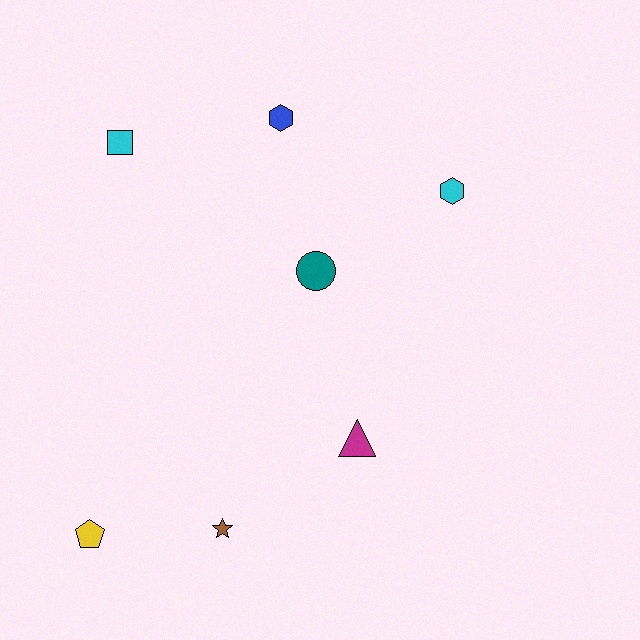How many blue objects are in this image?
There is 1 blue object.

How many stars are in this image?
There is 1 star.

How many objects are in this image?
There are 7 objects.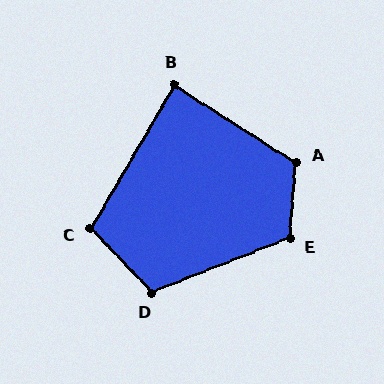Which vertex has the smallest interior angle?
B, at approximately 88 degrees.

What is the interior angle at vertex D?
Approximately 113 degrees (obtuse).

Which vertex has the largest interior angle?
A, at approximately 118 degrees.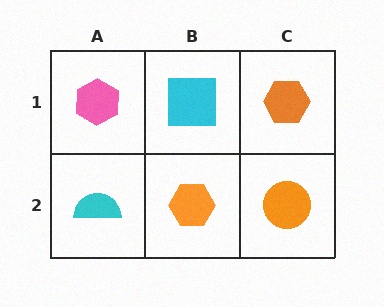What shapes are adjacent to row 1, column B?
An orange hexagon (row 2, column B), a pink hexagon (row 1, column A), an orange hexagon (row 1, column C).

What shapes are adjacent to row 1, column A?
A cyan semicircle (row 2, column A), a cyan square (row 1, column B).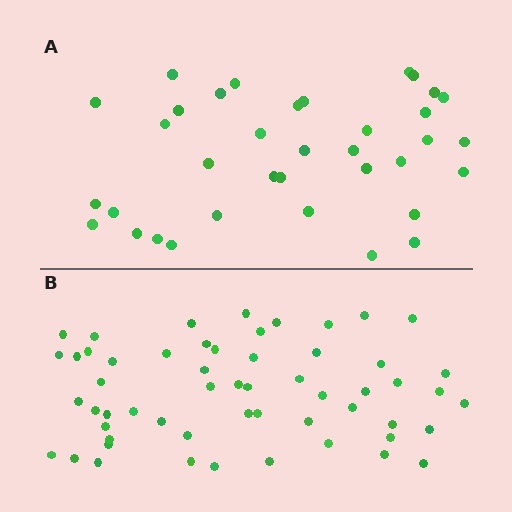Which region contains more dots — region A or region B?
Region B (the bottom region) has more dots.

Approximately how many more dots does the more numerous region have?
Region B has approximately 20 more dots than region A.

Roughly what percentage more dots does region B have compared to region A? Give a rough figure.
About 55% more.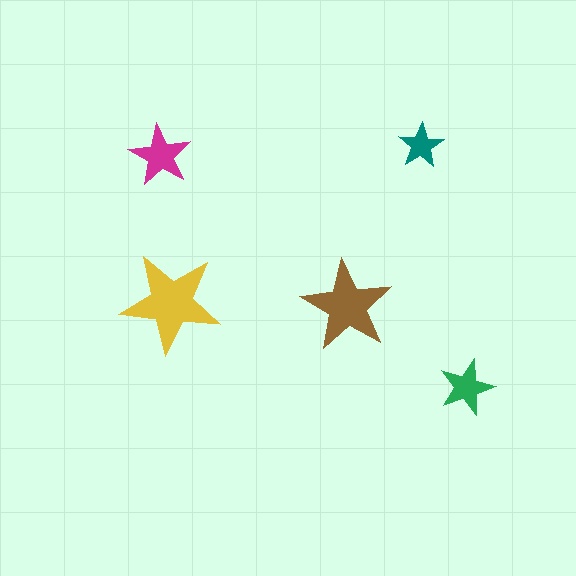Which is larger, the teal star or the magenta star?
The magenta one.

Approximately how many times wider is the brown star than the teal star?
About 2 times wider.